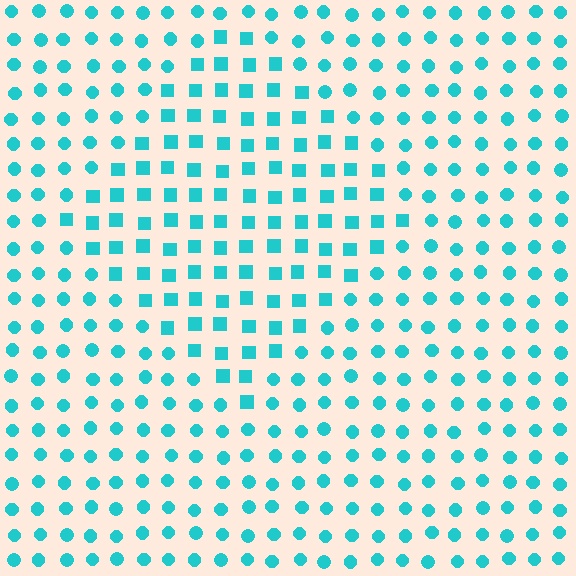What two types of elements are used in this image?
The image uses squares inside the diamond region and circles outside it.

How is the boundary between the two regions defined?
The boundary is defined by a change in element shape: squares inside vs. circles outside. All elements share the same color and spacing.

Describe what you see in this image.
The image is filled with small cyan elements arranged in a uniform grid. A diamond-shaped region contains squares, while the surrounding area contains circles. The boundary is defined purely by the change in element shape.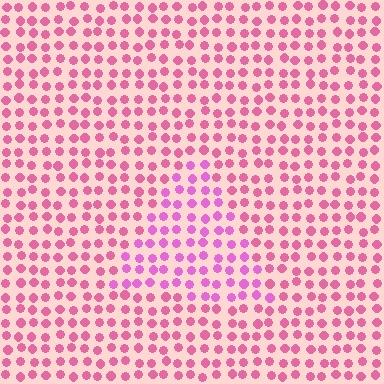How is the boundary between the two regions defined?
The boundary is defined purely by a slight shift in hue (about 26 degrees). Spacing, size, and orientation are identical on both sides.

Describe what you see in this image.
The image is filled with small pink elements in a uniform arrangement. A triangle-shaped region is visible where the elements are tinted to a slightly different hue, forming a subtle color boundary.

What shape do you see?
I see a triangle.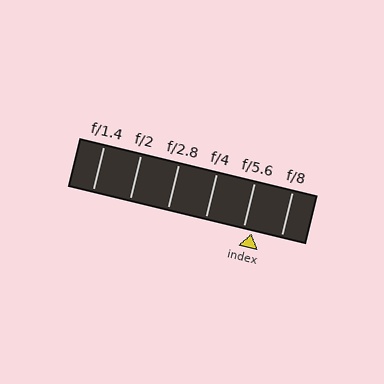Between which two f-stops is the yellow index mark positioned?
The index mark is between f/5.6 and f/8.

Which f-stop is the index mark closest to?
The index mark is closest to f/5.6.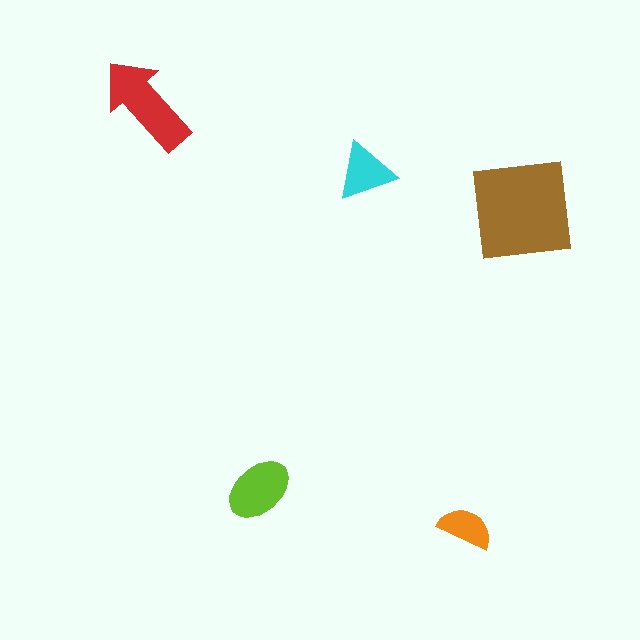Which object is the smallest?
The orange semicircle.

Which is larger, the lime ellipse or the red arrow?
The red arrow.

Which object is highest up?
The red arrow is topmost.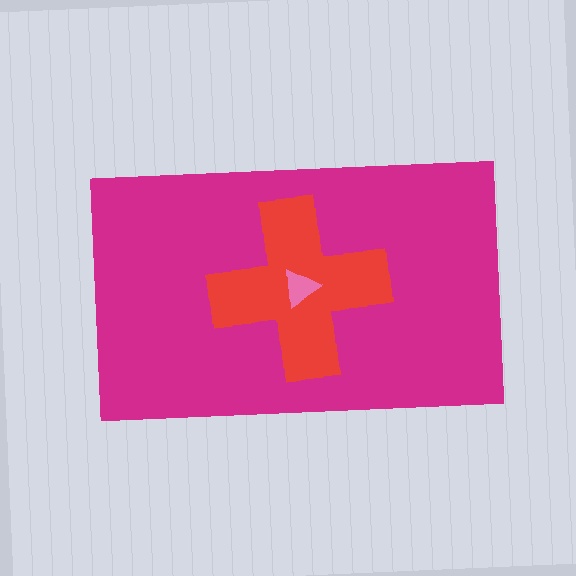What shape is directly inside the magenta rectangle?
The red cross.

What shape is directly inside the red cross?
The pink triangle.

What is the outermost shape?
The magenta rectangle.